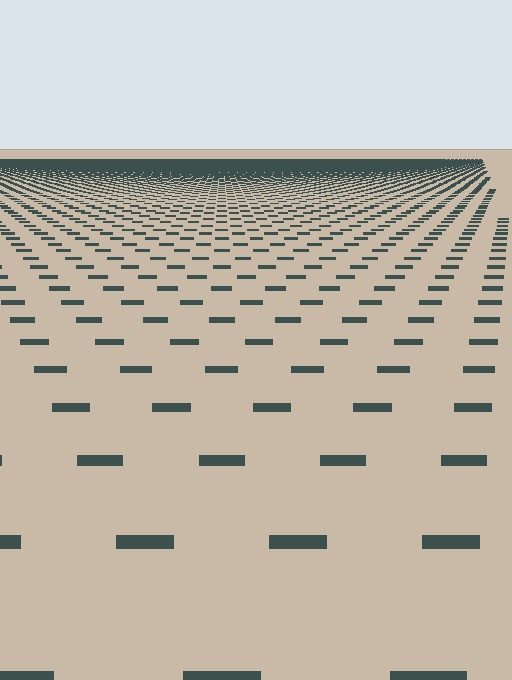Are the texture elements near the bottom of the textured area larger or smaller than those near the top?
Larger. Near the bottom, elements are closer to the viewer and appear at a bigger on-screen size.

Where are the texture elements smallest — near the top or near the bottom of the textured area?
Near the top.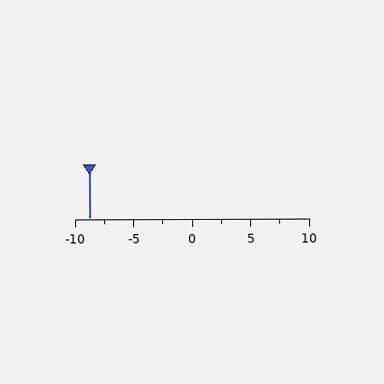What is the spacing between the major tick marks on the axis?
The major ticks are spaced 5 apart.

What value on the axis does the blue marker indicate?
The marker indicates approximately -8.8.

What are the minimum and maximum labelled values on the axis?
The axis runs from -10 to 10.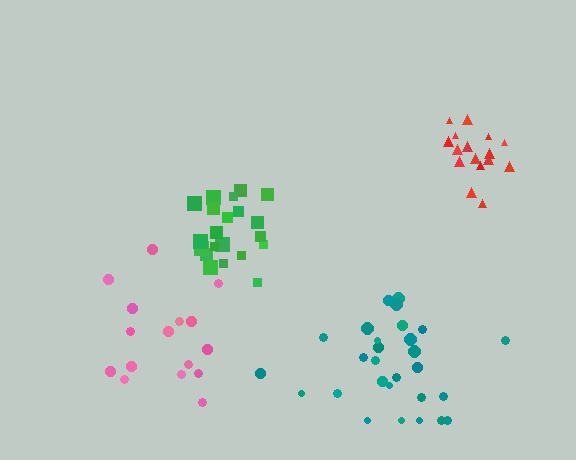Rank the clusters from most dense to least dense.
green, red, teal, pink.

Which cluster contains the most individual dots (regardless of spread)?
Teal (28).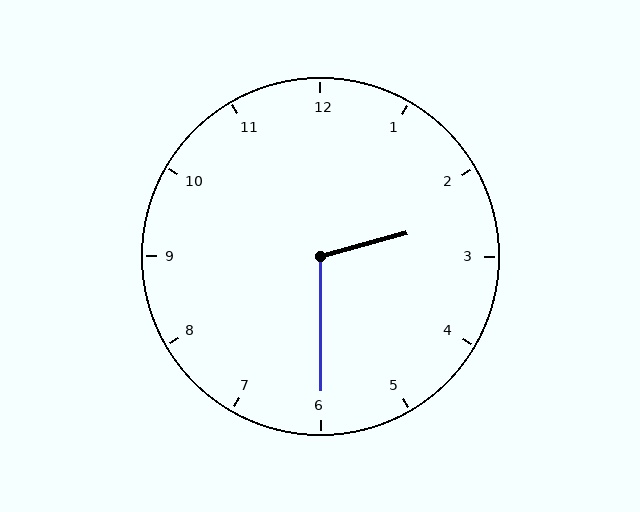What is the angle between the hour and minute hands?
Approximately 105 degrees.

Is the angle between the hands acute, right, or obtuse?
It is obtuse.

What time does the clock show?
2:30.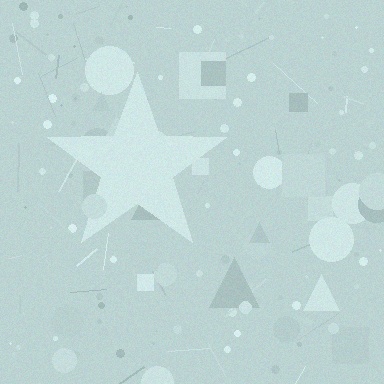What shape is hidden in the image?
A star is hidden in the image.